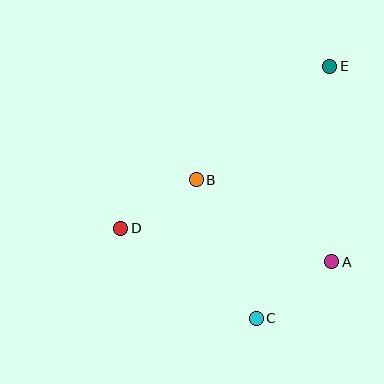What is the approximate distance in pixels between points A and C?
The distance between A and C is approximately 94 pixels.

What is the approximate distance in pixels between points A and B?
The distance between A and B is approximately 159 pixels.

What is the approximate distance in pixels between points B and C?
The distance between B and C is approximately 151 pixels.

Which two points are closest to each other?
Points B and D are closest to each other.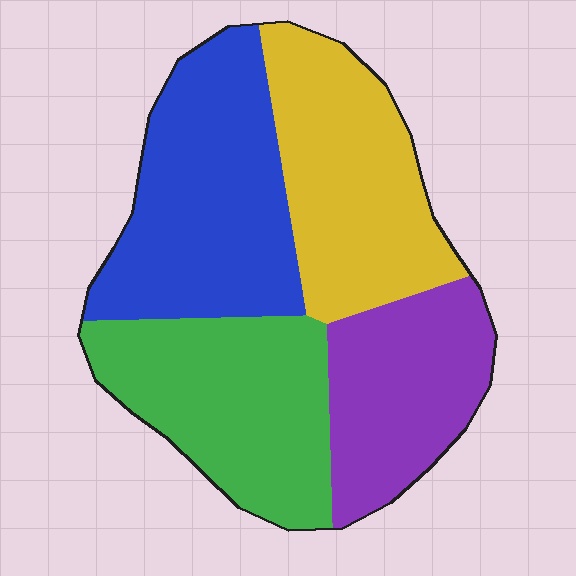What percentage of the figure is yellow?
Yellow takes up between a sixth and a third of the figure.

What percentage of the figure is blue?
Blue takes up between a quarter and a half of the figure.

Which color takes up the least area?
Purple, at roughly 20%.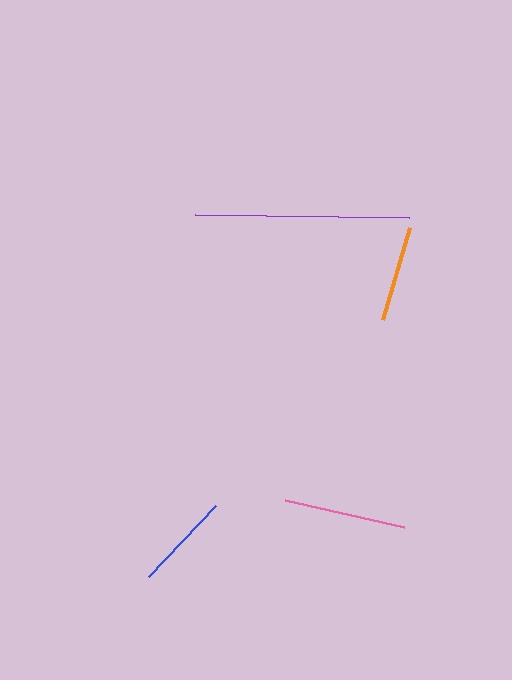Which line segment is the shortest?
The orange line is the shortest at approximately 96 pixels.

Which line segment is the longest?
The purple line is the longest at approximately 215 pixels.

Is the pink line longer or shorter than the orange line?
The pink line is longer than the orange line.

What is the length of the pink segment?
The pink segment is approximately 122 pixels long.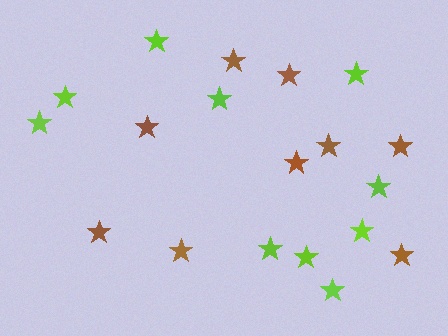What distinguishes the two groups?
There are 2 groups: one group of lime stars (10) and one group of brown stars (9).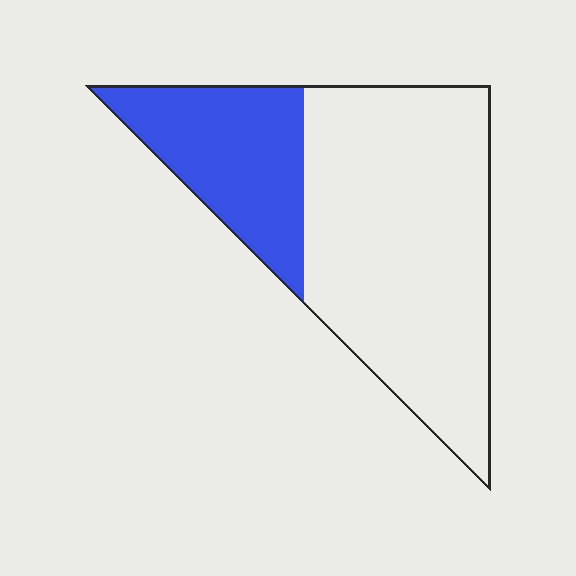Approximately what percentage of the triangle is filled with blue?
Approximately 30%.